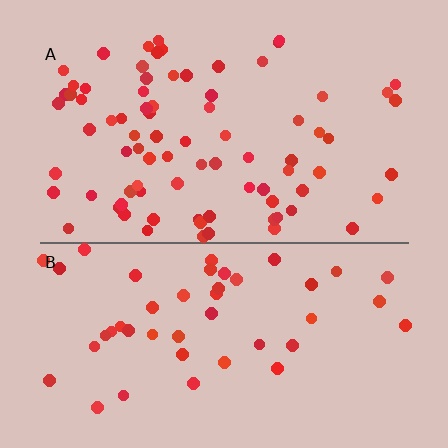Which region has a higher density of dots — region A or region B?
A (the top).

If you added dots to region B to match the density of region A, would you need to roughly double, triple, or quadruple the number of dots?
Approximately double.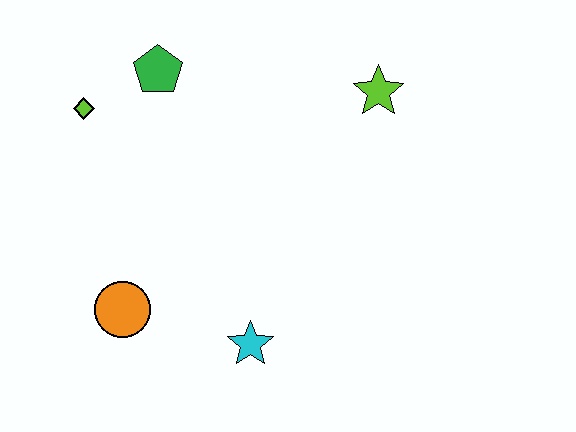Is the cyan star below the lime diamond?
Yes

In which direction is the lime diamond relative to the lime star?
The lime diamond is to the left of the lime star.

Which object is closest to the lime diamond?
The green pentagon is closest to the lime diamond.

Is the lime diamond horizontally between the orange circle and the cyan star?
No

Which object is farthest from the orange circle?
The lime star is farthest from the orange circle.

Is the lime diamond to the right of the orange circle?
No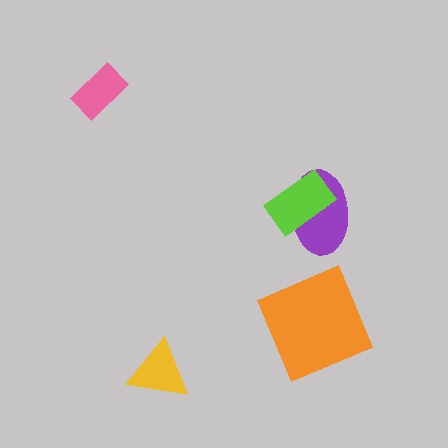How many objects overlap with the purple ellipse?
1 object overlaps with the purple ellipse.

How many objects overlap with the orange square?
0 objects overlap with the orange square.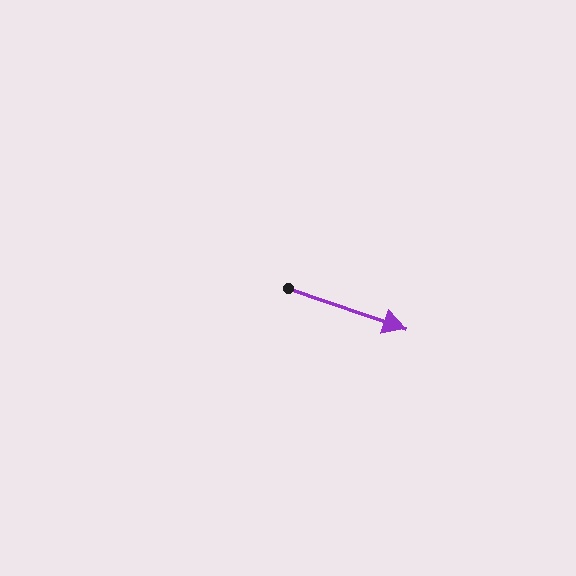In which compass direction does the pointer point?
East.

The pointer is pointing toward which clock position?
Roughly 4 o'clock.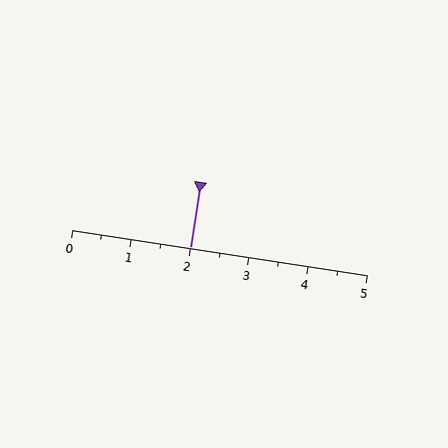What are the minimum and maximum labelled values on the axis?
The axis runs from 0 to 5.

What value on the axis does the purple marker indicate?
The marker indicates approximately 2.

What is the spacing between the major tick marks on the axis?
The major ticks are spaced 1 apart.